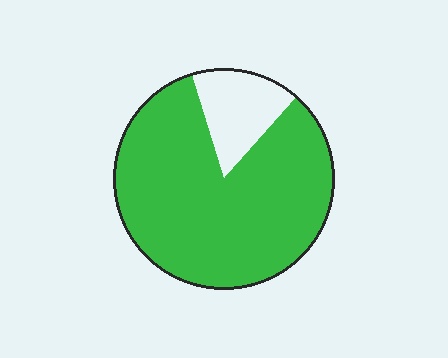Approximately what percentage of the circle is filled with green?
Approximately 85%.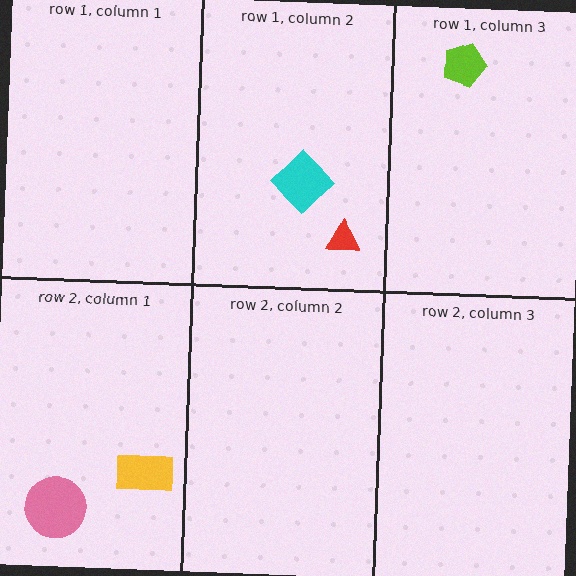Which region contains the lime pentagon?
The row 1, column 3 region.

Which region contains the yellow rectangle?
The row 2, column 1 region.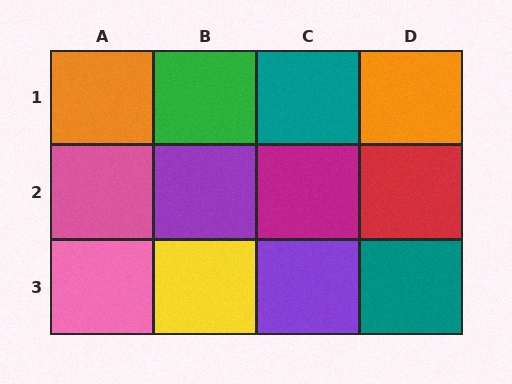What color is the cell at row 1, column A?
Orange.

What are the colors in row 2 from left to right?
Pink, purple, magenta, red.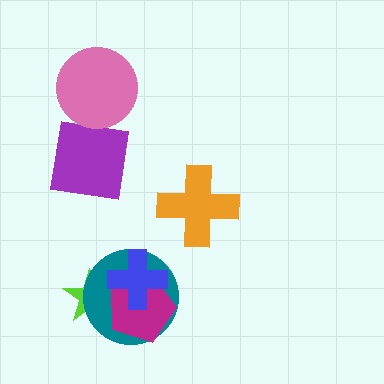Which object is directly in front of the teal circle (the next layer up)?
The magenta pentagon is directly in front of the teal circle.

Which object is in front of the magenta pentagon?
The blue cross is in front of the magenta pentagon.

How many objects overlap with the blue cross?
3 objects overlap with the blue cross.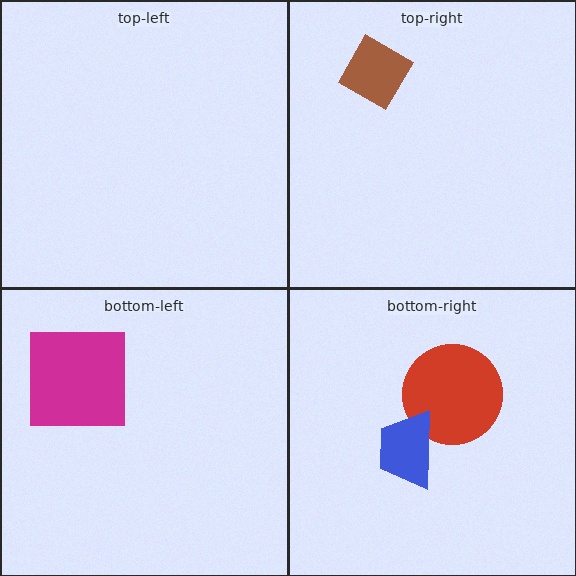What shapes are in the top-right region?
The brown diamond.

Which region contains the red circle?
The bottom-right region.